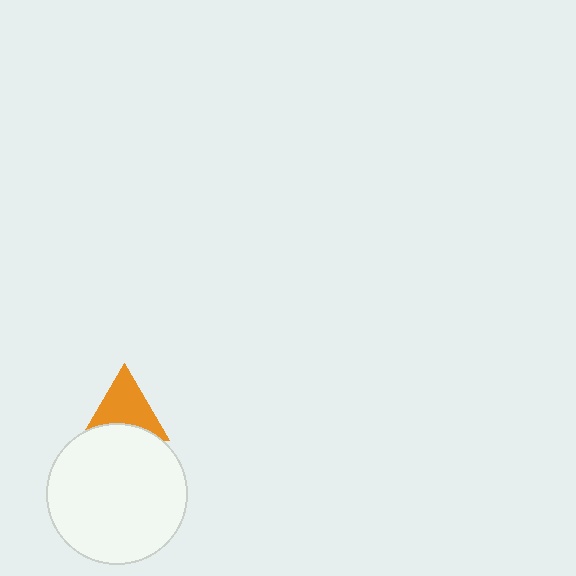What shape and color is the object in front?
The object in front is a white circle.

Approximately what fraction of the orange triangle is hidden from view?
Roughly 32% of the orange triangle is hidden behind the white circle.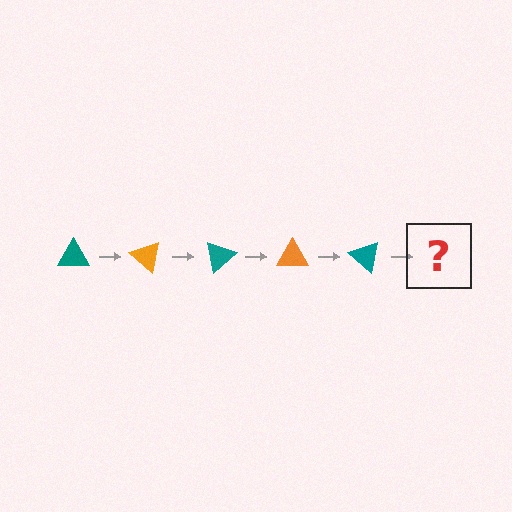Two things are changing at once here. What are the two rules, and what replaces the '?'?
The two rules are that it rotates 40 degrees each step and the color cycles through teal and orange. The '?' should be an orange triangle, rotated 200 degrees from the start.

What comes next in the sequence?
The next element should be an orange triangle, rotated 200 degrees from the start.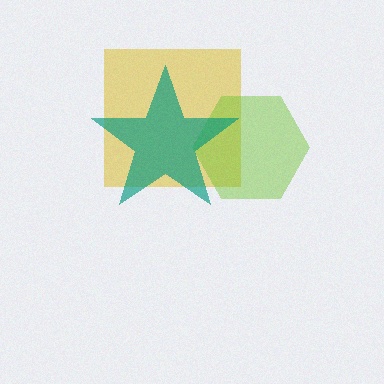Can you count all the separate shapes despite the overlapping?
Yes, there are 3 separate shapes.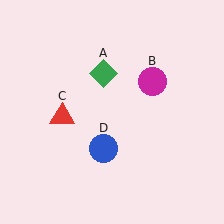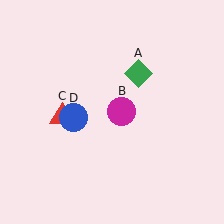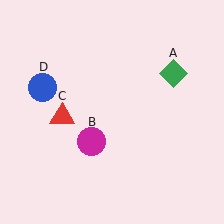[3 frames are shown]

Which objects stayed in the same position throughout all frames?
Red triangle (object C) remained stationary.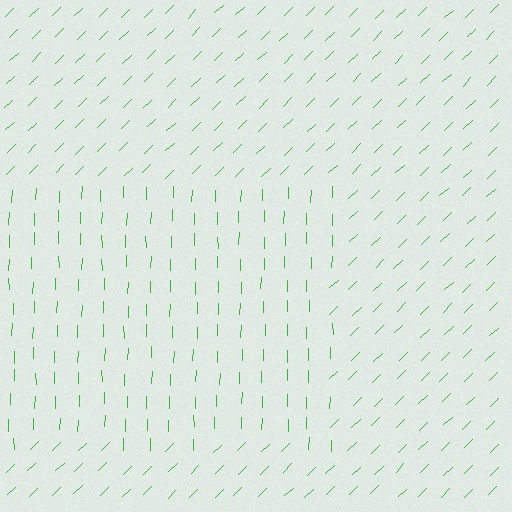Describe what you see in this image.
The image is filled with small green line segments. A rectangle region in the image has lines oriented differently from the surrounding lines, creating a visible texture boundary.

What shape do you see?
I see a rectangle.